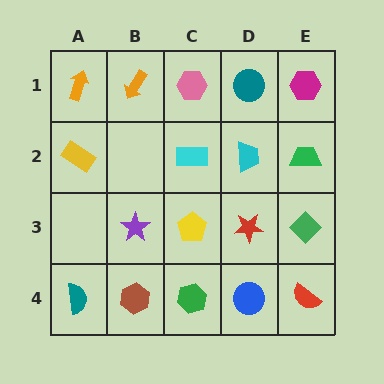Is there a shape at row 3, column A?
No, that cell is empty.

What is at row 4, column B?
A brown hexagon.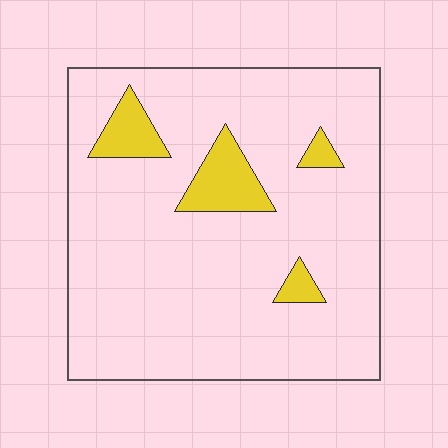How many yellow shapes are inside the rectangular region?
4.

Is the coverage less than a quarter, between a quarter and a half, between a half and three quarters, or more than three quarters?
Less than a quarter.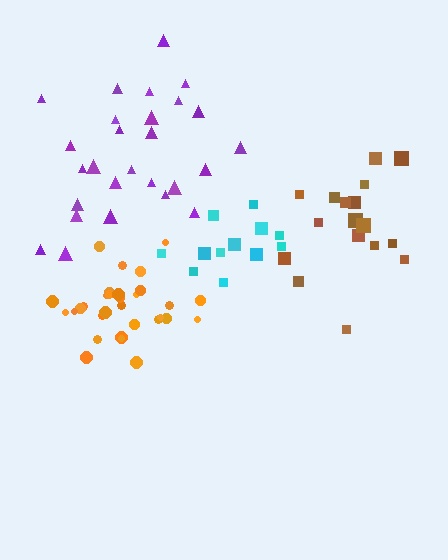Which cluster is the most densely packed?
Orange.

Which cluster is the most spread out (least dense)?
Purple.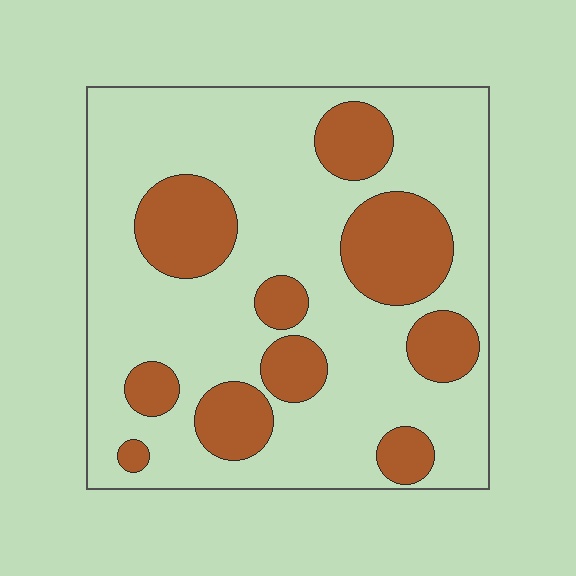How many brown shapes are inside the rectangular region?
10.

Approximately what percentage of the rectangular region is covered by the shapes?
Approximately 30%.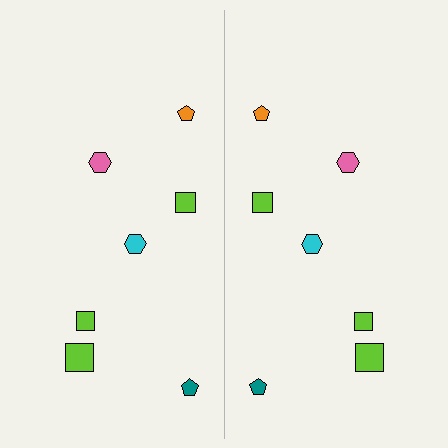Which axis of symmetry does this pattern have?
The pattern has a vertical axis of symmetry running through the center of the image.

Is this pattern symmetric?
Yes, this pattern has bilateral (reflection) symmetry.